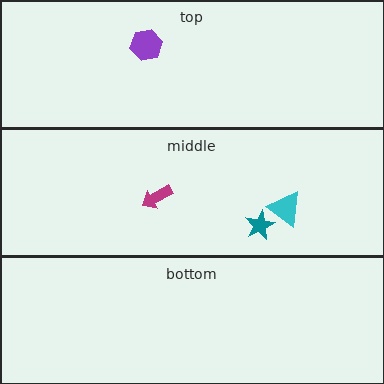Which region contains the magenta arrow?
The middle region.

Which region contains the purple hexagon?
The top region.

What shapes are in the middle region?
The cyan triangle, the teal star, the magenta arrow.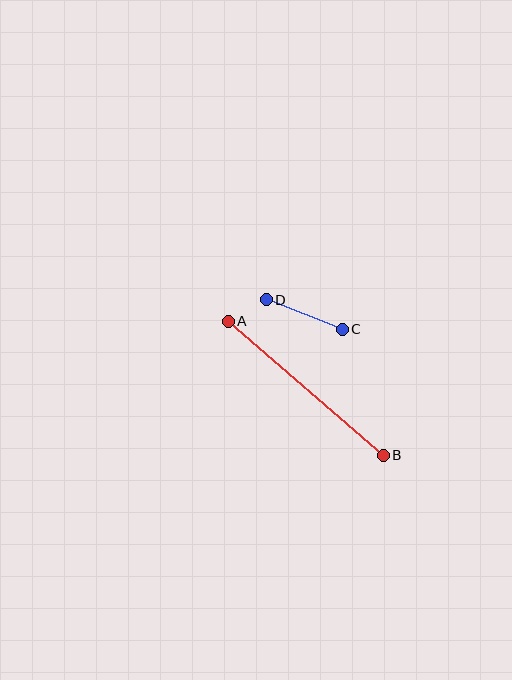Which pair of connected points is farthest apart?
Points A and B are farthest apart.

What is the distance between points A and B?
The distance is approximately 205 pixels.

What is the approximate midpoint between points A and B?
The midpoint is at approximately (306, 388) pixels.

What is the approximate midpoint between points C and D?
The midpoint is at approximately (304, 315) pixels.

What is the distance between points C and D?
The distance is approximately 82 pixels.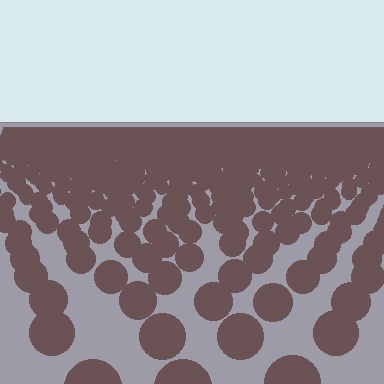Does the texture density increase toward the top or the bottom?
Density increases toward the top.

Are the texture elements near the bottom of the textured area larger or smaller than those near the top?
Larger. Near the bottom, elements are closer to the viewer and appear at a bigger on-screen size.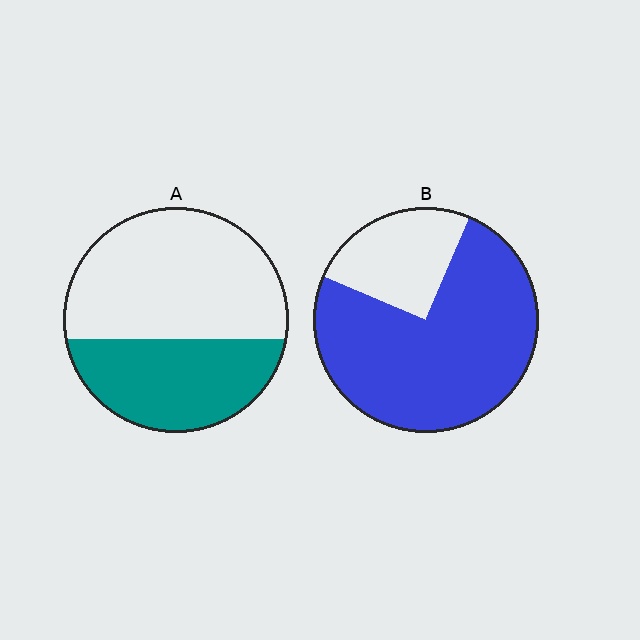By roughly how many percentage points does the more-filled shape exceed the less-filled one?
By roughly 35 percentage points (B over A).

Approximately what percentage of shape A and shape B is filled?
A is approximately 40% and B is approximately 75%.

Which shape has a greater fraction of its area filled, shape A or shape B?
Shape B.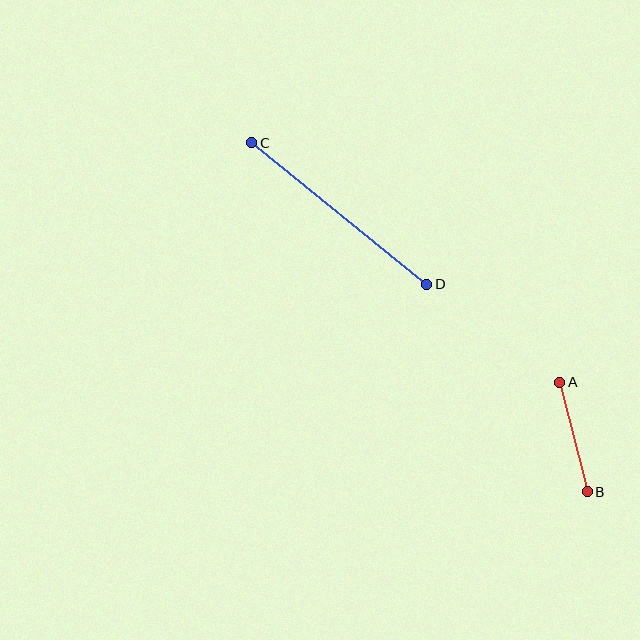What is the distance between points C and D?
The distance is approximately 225 pixels.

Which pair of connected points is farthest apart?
Points C and D are farthest apart.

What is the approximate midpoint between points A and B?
The midpoint is at approximately (573, 437) pixels.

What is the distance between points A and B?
The distance is approximately 113 pixels.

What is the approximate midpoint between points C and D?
The midpoint is at approximately (339, 214) pixels.